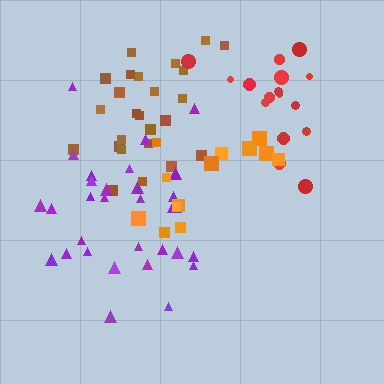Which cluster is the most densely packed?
Brown.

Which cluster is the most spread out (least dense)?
Orange.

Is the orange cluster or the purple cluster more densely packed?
Purple.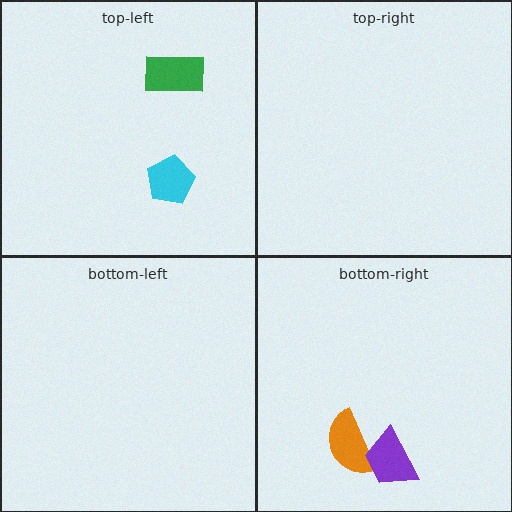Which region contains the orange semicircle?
The bottom-right region.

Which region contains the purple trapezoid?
The bottom-right region.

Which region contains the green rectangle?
The top-left region.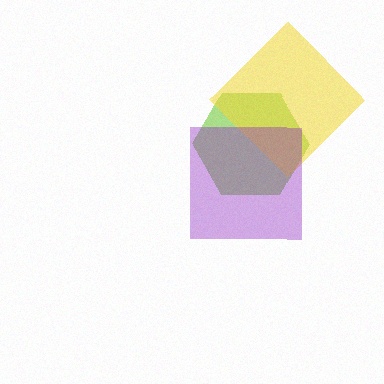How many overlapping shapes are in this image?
There are 3 overlapping shapes in the image.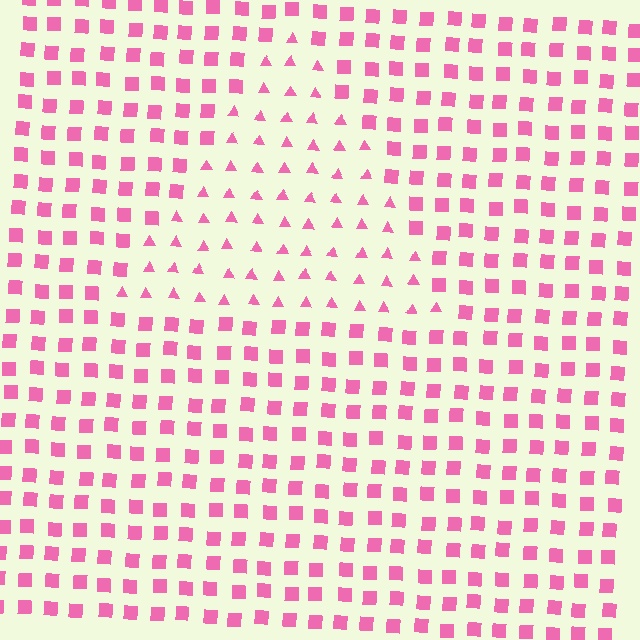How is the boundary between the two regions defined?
The boundary is defined by a change in element shape: triangles inside vs. squares outside. All elements share the same color and spacing.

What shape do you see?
I see a triangle.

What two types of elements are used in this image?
The image uses triangles inside the triangle region and squares outside it.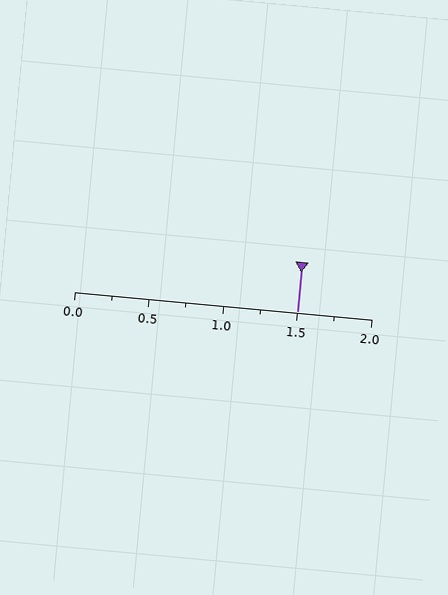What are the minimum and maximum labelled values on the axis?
The axis runs from 0.0 to 2.0.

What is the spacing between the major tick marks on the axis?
The major ticks are spaced 0.5 apart.